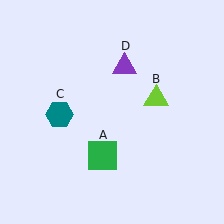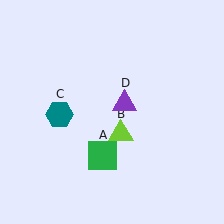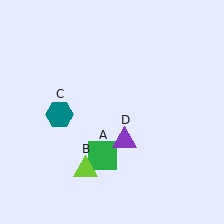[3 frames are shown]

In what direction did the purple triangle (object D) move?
The purple triangle (object D) moved down.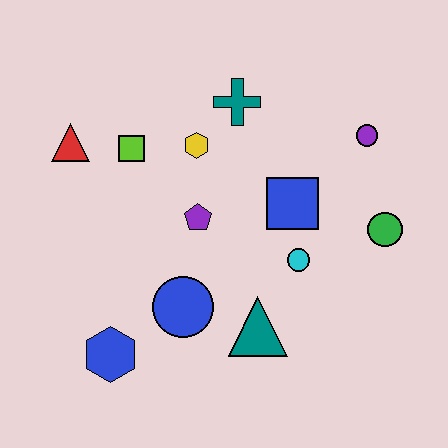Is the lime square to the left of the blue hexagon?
No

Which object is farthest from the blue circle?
The purple circle is farthest from the blue circle.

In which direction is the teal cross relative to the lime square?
The teal cross is to the right of the lime square.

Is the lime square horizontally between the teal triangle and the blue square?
No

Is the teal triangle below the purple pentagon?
Yes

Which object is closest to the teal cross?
The yellow hexagon is closest to the teal cross.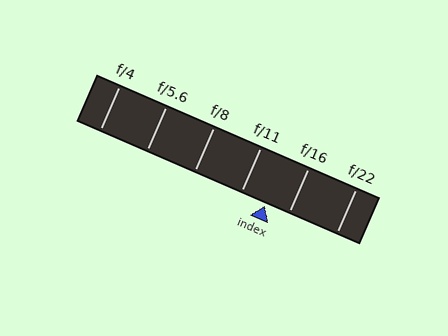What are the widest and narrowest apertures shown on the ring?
The widest aperture shown is f/4 and the narrowest is f/22.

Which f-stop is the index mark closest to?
The index mark is closest to f/16.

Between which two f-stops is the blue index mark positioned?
The index mark is between f/11 and f/16.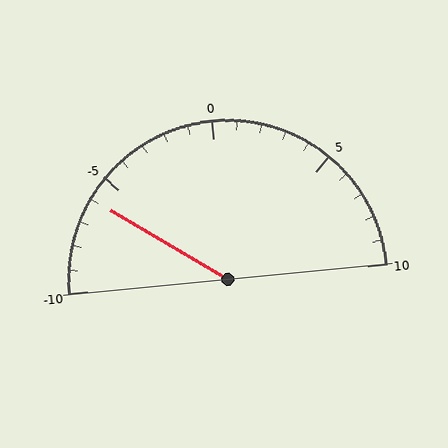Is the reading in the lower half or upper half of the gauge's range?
The reading is in the lower half of the range (-10 to 10).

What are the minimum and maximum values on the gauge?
The gauge ranges from -10 to 10.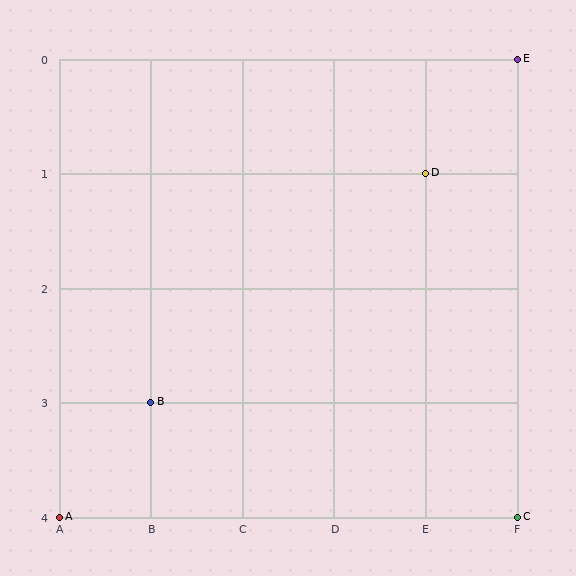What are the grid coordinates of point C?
Point C is at grid coordinates (F, 4).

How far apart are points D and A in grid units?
Points D and A are 4 columns and 3 rows apart (about 5.0 grid units diagonally).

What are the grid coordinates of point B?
Point B is at grid coordinates (B, 3).